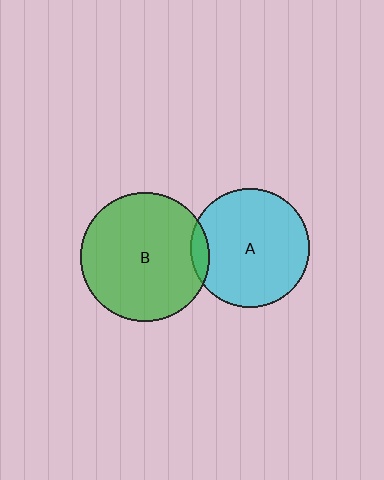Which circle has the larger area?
Circle B (green).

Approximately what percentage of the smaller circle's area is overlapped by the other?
Approximately 10%.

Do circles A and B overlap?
Yes.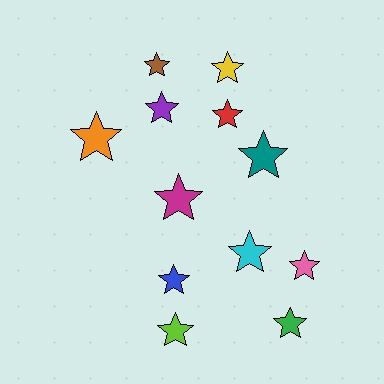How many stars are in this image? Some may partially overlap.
There are 12 stars.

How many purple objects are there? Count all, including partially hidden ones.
There is 1 purple object.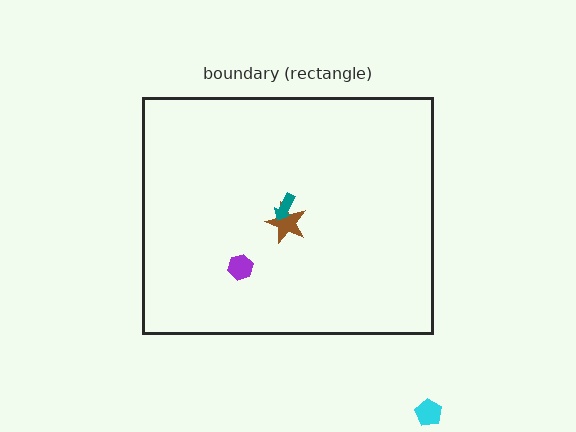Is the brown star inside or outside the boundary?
Inside.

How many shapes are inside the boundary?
3 inside, 1 outside.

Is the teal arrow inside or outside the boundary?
Inside.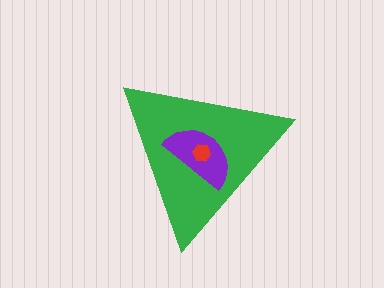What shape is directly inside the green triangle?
The purple semicircle.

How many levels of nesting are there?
3.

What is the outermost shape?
The green triangle.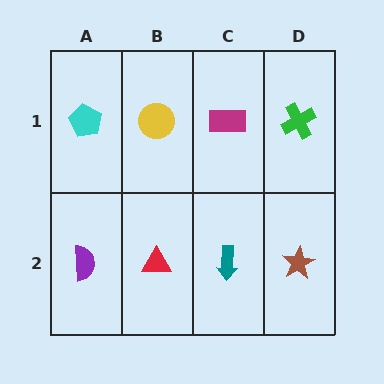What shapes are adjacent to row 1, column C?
A teal arrow (row 2, column C), a yellow circle (row 1, column B), a green cross (row 1, column D).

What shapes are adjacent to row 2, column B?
A yellow circle (row 1, column B), a purple semicircle (row 2, column A), a teal arrow (row 2, column C).